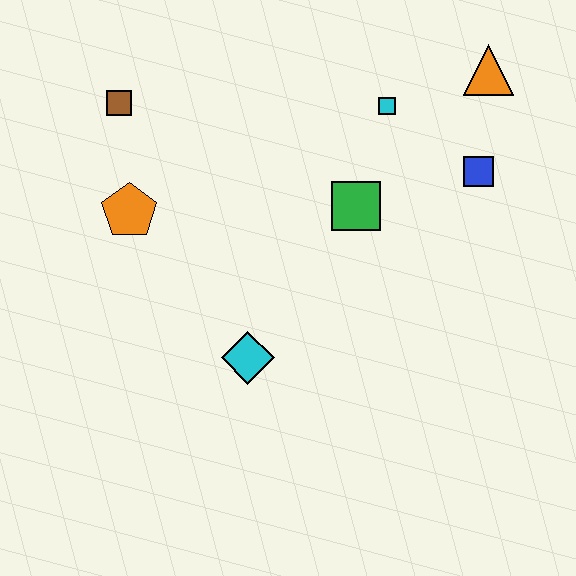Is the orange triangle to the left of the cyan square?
No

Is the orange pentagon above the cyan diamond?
Yes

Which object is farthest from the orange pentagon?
The orange triangle is farthest from the orange pentagon.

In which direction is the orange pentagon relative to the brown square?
The orange pentagon is below the brown square.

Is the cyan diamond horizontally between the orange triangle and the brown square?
Yes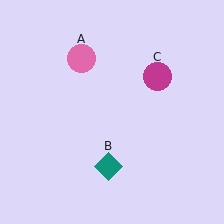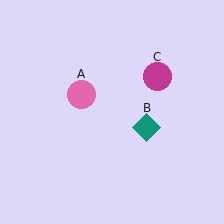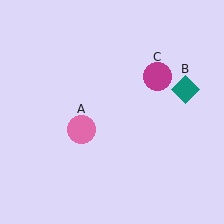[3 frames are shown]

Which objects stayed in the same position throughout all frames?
Magenta circle (object C) remained stationary.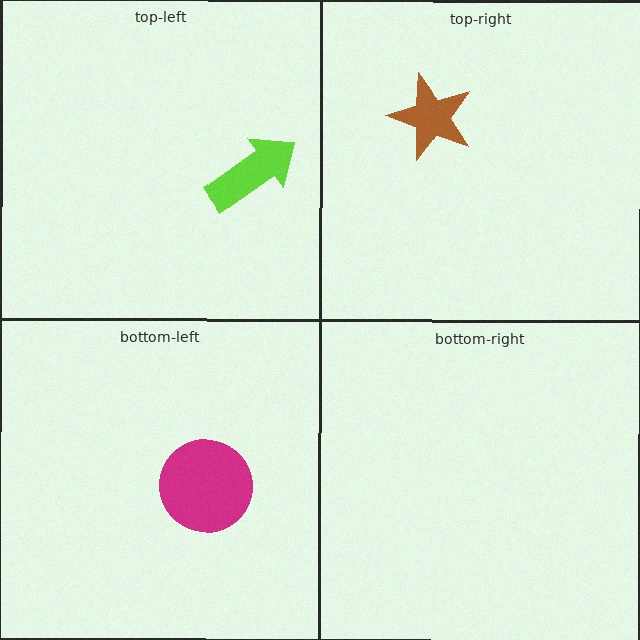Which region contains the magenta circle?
The bottom-left region.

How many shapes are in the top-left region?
1.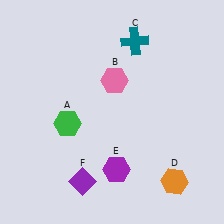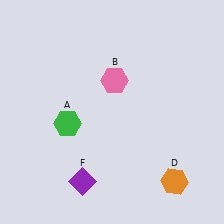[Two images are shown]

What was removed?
The teal cross (C), the purple hexagon (E) were removed in Image 2.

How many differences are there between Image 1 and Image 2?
There are 2 differences between the two images.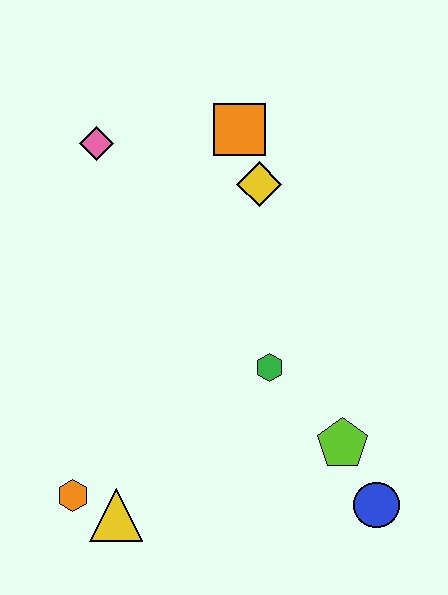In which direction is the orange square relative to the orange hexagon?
The orange square is above the orange hexagon.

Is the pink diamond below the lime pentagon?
No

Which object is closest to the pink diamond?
The orange square is closest to the pink diamond.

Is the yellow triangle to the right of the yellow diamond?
No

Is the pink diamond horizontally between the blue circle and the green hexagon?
No